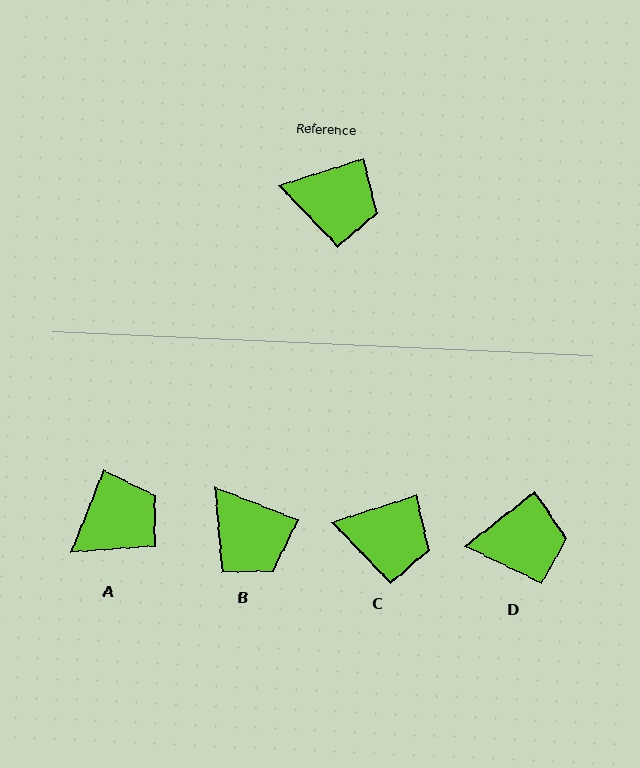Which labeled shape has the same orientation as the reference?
C.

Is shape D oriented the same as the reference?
No, it is off by about 21 degrees.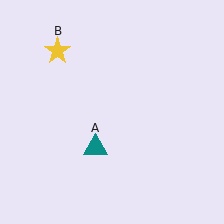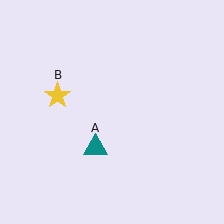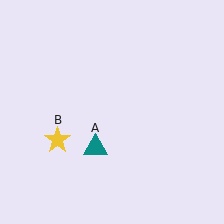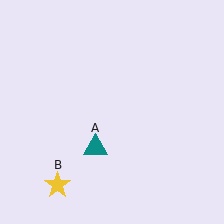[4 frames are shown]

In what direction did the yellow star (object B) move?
The yellow star (object B) moved down.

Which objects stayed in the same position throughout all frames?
Teal triangle (object A) remained stationary.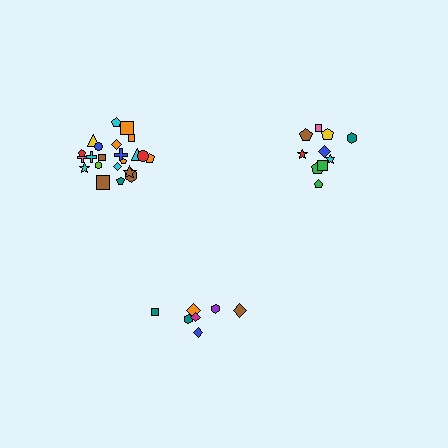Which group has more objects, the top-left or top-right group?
The top-left group.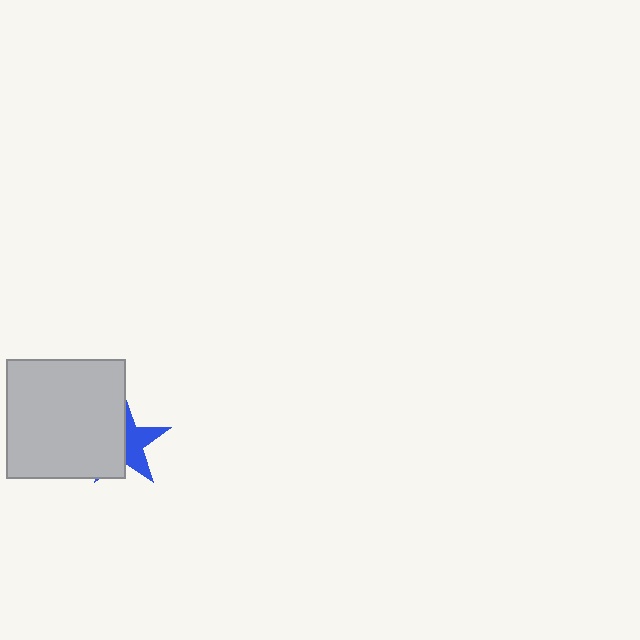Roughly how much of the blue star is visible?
About half of it is visible (roughly 46%).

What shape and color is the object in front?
The object in front is a light gray square.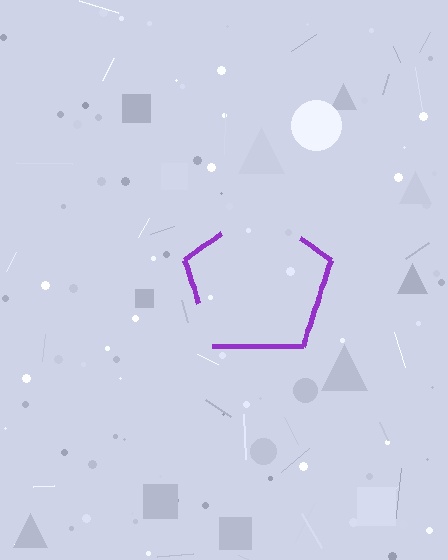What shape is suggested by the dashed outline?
The dashed outline suggests a pentagon.